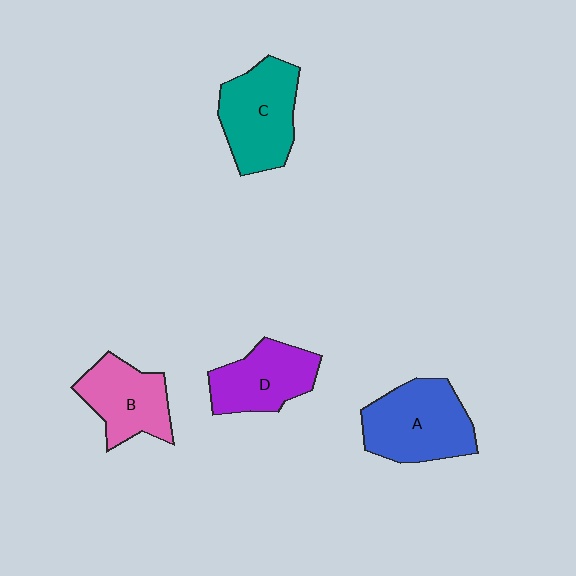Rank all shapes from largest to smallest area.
From largest to smallest: A (blue), C (teal), D (purple), B (pink).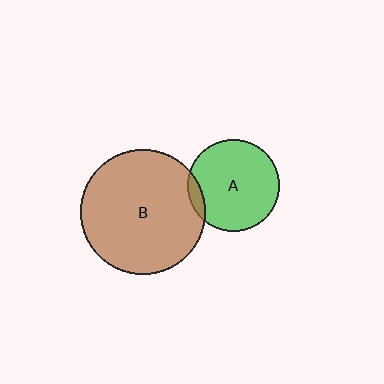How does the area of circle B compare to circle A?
Approximately 1.9 times.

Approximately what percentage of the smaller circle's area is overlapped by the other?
Approximately 10%.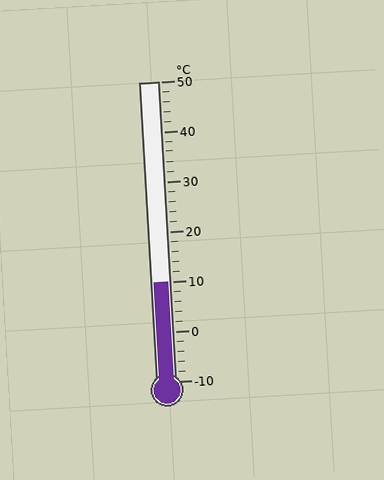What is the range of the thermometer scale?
The thermometer scale ranges from -10°C to 50°C.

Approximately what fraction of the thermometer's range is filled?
The thermometer is filled to approximately 35% of its range.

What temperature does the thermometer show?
The thermometer shows approximately 10°C.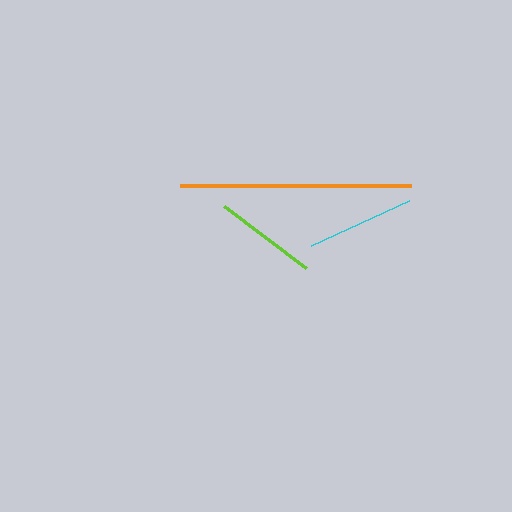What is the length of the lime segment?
The lime segment is approximately 103 pixels long.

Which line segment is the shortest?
The lime line is the shortest at approximately 103 pixels.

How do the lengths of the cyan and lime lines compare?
The cyan and lime lines are approximately the same length.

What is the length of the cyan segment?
The cyan segment is approximately 108 pixels long.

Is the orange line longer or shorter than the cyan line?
The orange line is longer than the cyan line.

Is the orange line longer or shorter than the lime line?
The orange line is longer than the lime line.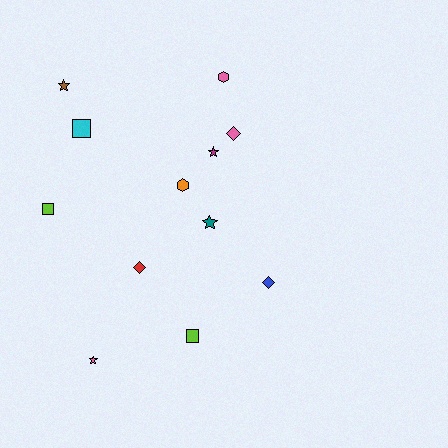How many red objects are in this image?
There is 1 red object.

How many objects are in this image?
There are 12 objects.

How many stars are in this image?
There are 4 stars.